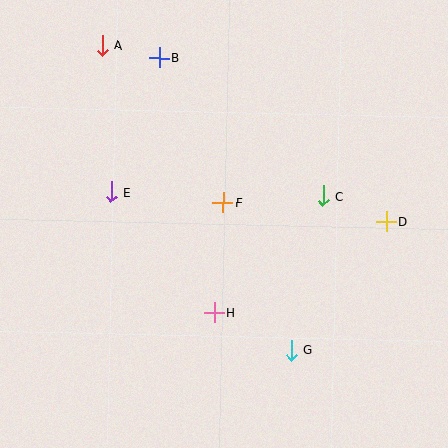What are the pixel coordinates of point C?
Point C is at (323, 196).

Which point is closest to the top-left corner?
Point A is closest to the top-left corner.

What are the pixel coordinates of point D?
Point D is at (386, 222).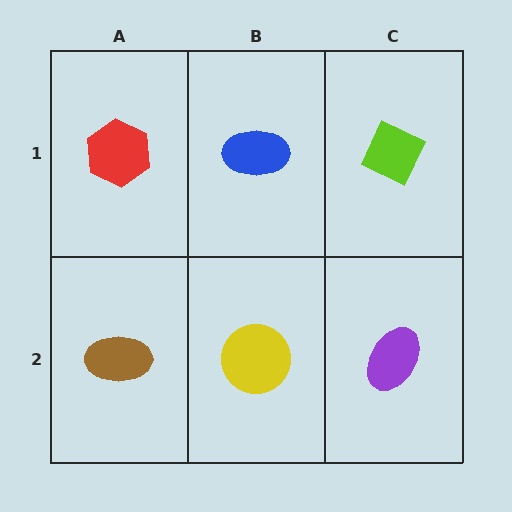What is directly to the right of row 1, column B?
A lime diamond.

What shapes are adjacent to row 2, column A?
A red hexagon (row 1, column A), a yellow circle (row 2, column B).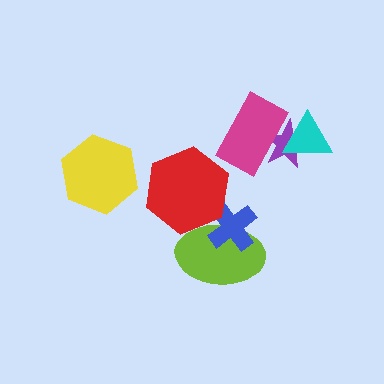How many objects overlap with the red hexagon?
2 objects overlap with the red hexagon.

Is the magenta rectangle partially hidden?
Yes, it is partially covered by another shape.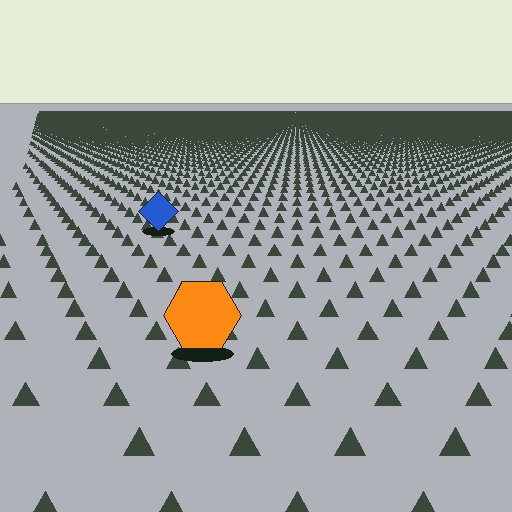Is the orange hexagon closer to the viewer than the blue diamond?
Yes. The orange hexagon is closer — you can tell from the texture gradient: the ground texture is coarser near it.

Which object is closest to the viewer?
The orange hexagon is closest. The texture marks near it are larger and more spread out.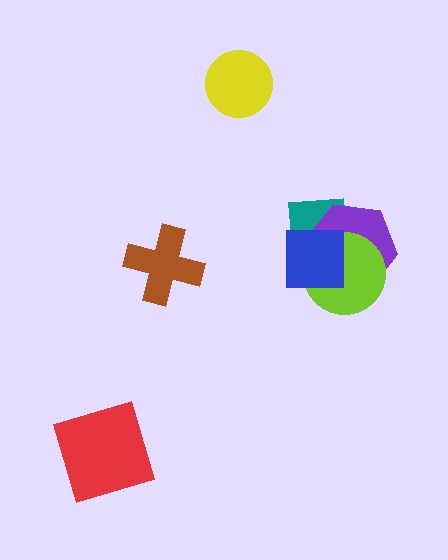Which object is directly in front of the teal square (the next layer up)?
The purple hexagon is directly in front of the teal square.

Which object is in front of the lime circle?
The blue square is in front of the lime circle.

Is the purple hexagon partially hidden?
Yes, it is partially covered by another shape.